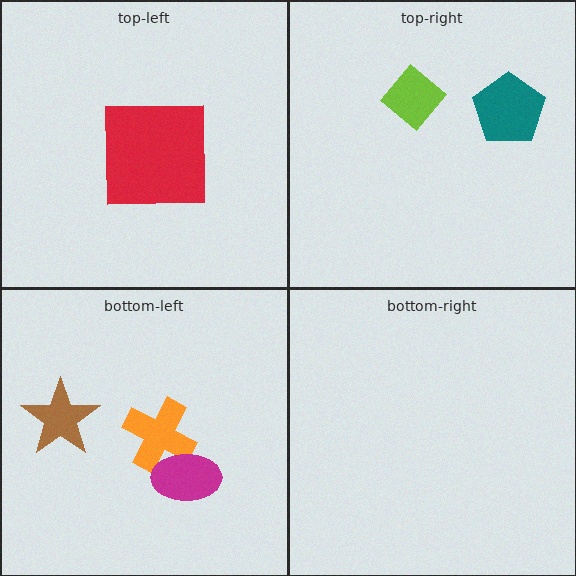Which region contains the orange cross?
The bottom-left region.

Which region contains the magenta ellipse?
The bottom-left region.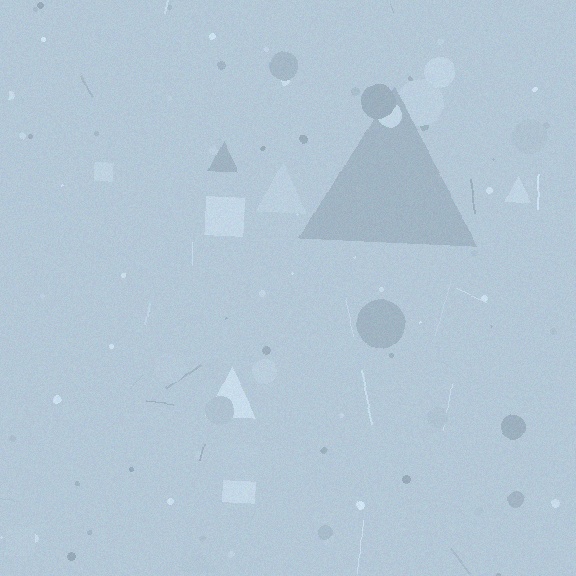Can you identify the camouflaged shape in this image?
The camouflaged shape is a triangle.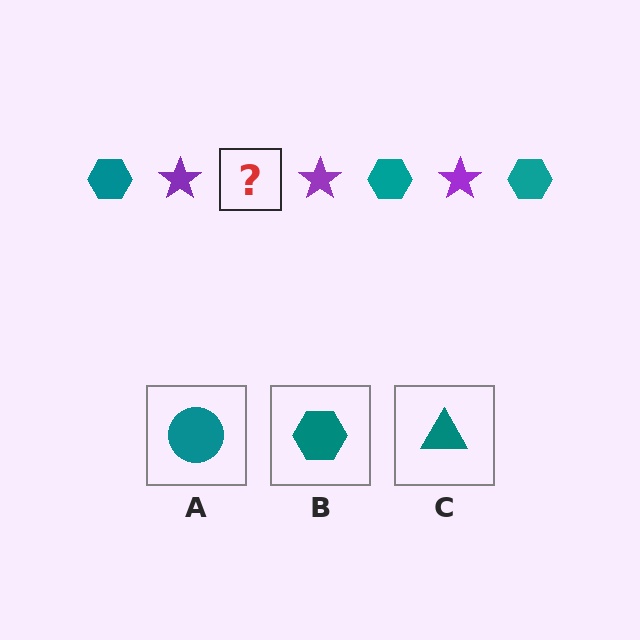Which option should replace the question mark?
Option B.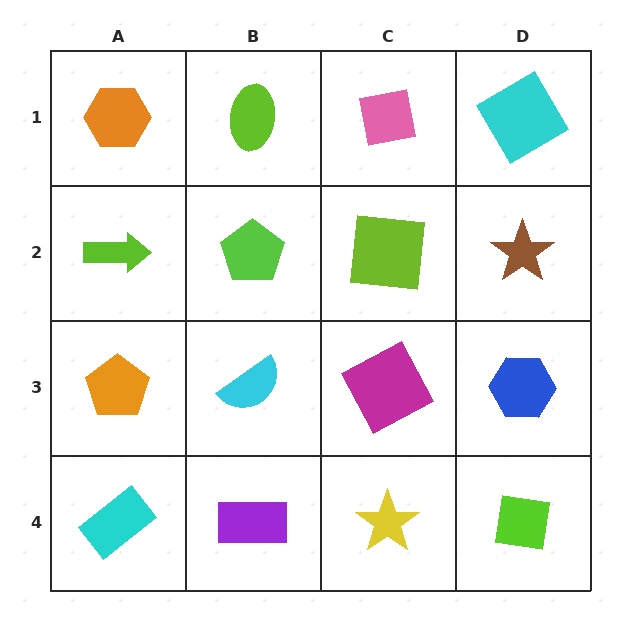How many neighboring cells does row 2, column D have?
3.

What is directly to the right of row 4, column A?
A purple rectangle.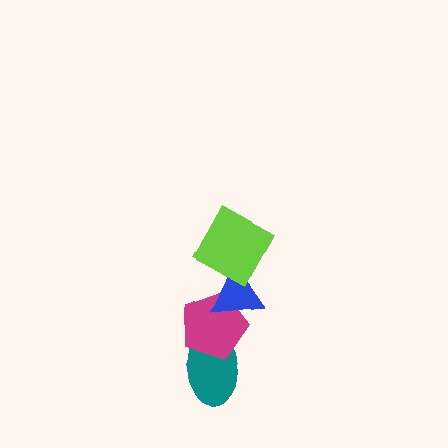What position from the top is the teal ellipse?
The teal ellipse is 4th from the top.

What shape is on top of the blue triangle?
The lime square is on top of the blue triangle.